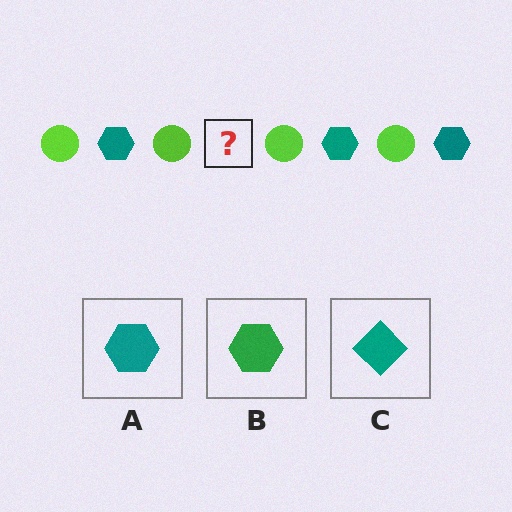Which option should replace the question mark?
Option A.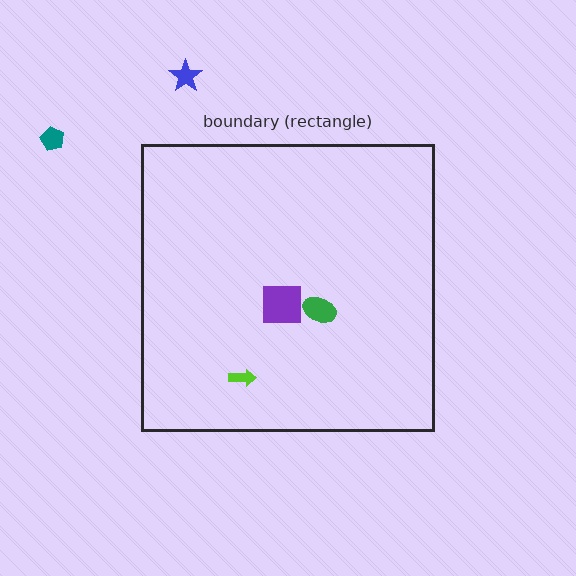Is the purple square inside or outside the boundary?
Inside.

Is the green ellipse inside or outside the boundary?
Inside.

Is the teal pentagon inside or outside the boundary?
Outside.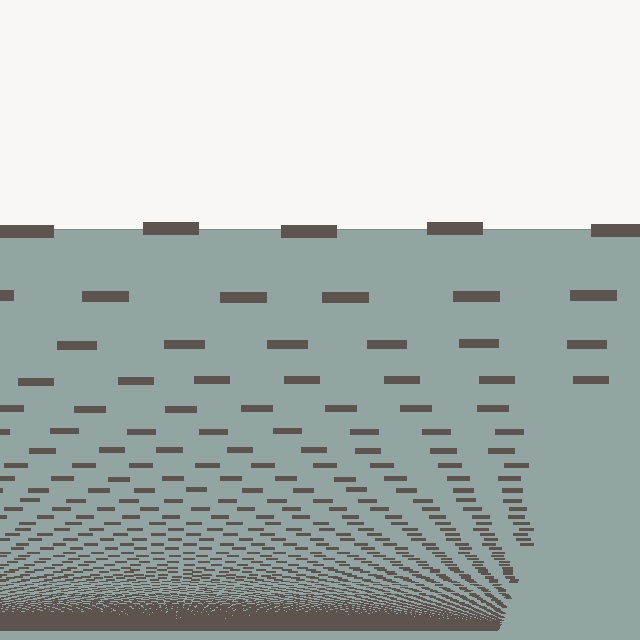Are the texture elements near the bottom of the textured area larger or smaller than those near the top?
Smaller. The gradient is inverted — elements near the bottom are smaller and denser.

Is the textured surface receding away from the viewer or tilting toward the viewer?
The surface appears to tilt toward the viewer. Texture elements get larger and sparser toward the top.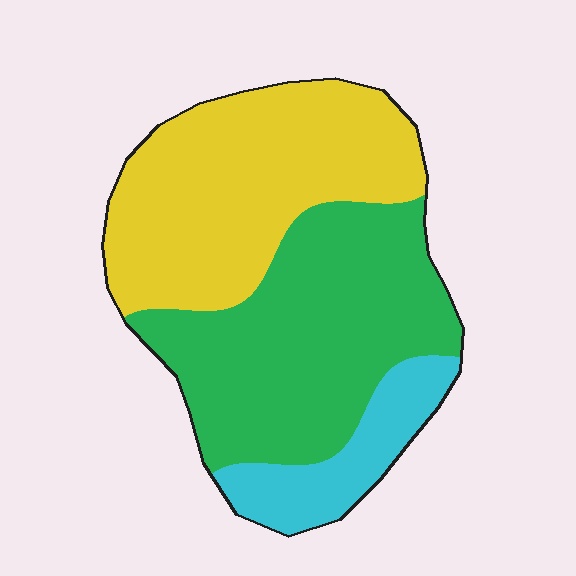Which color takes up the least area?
Cyan, at roughly 15%.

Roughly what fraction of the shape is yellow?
Yellow covers about 40% of the shape.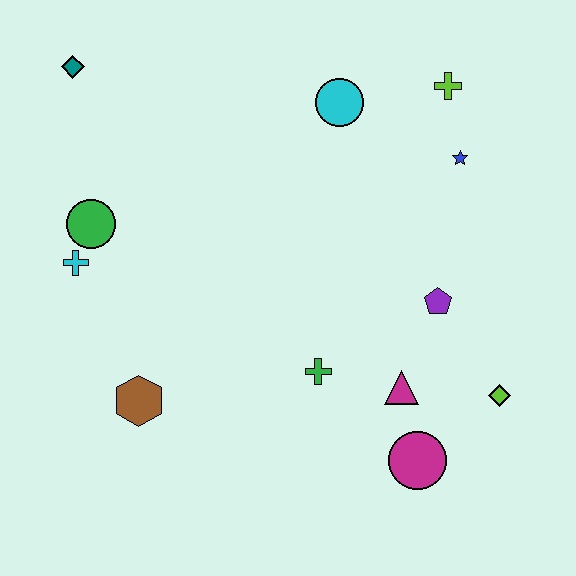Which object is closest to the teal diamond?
The green circle is closest to the teal diamond.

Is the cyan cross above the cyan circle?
No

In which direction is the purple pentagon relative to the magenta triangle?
The purple pentagon is above the magenta triangle.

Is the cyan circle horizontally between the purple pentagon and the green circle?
Yes